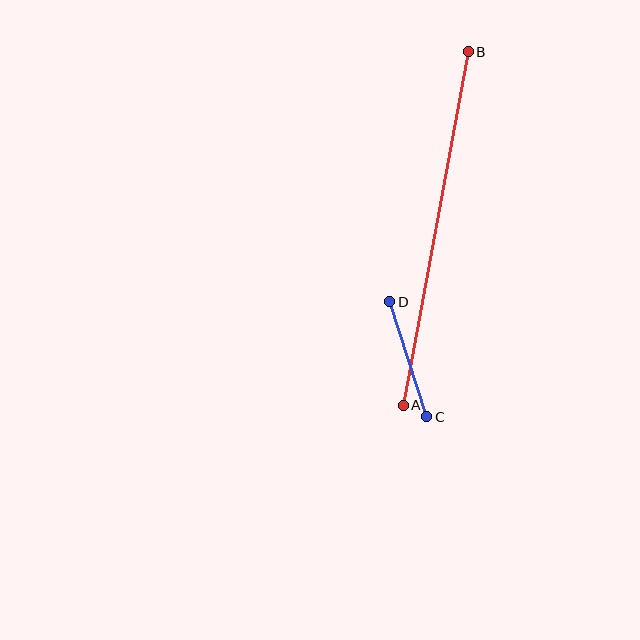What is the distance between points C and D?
The distance is approximately 121 pixels.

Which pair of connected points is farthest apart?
Points A and B are farthest apart.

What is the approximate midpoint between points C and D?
The midpoint is at approximately (408, 359) pixels.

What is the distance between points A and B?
The distance is approximately 359 pixels.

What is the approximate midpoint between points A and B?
The midpoint is at approximately (436, 228) pixels.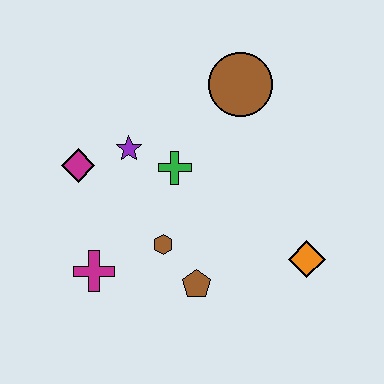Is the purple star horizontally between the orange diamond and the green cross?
No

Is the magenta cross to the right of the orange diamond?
No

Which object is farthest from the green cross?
The orange diamond is farthest from the green cross.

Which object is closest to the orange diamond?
The brown pentagon is closest to the orange diamond.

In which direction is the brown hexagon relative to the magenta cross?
The brown hexagon is to the right of the magenta cross.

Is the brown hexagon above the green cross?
No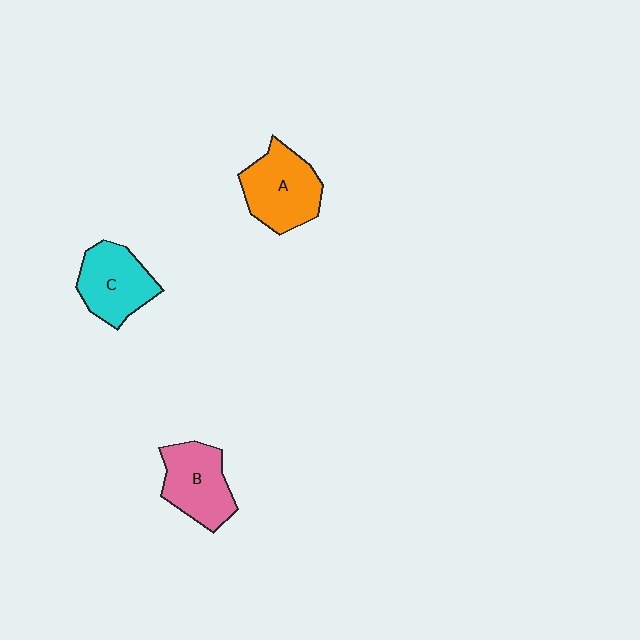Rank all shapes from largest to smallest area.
From largest to smallest: A (orange), B (pink), C (cyan).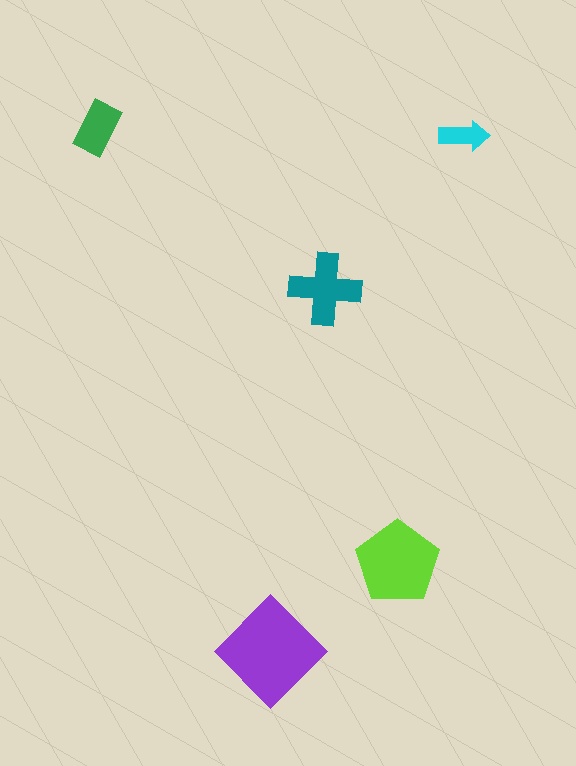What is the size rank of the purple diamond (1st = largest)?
1st.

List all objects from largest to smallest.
The purple diamond, the lime pentagon, the teal cross, the green rectangle, the cyan arrow.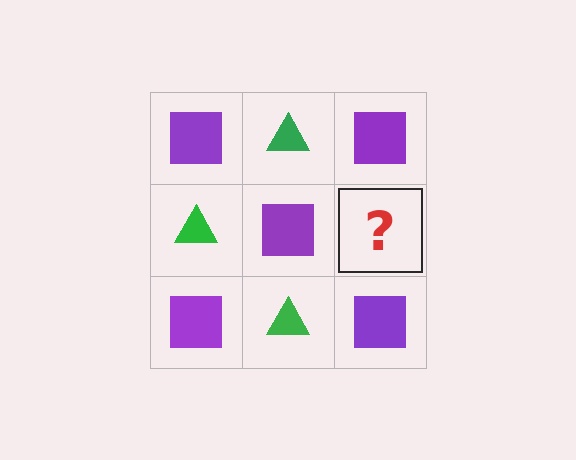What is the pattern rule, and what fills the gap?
The rule is that it alternates purple square and green triangle in a checkerboard pattern. The gap should be filled with a green triangle.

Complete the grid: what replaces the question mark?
The question mark should be replaced with a green triangle.